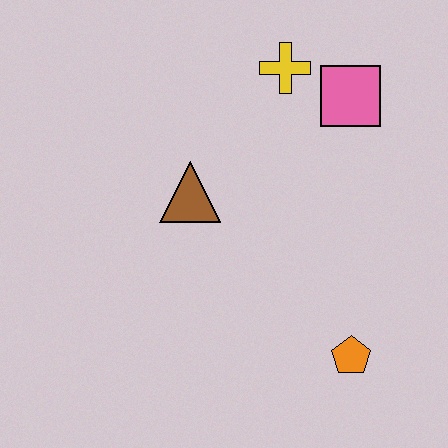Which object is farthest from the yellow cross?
The orange pentagon is farthest from the yellow cross.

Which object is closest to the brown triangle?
The yellow cross is closest to the brown triangle.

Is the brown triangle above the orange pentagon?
Yes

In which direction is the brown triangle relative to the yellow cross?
The brown triangle is below the yellow cross.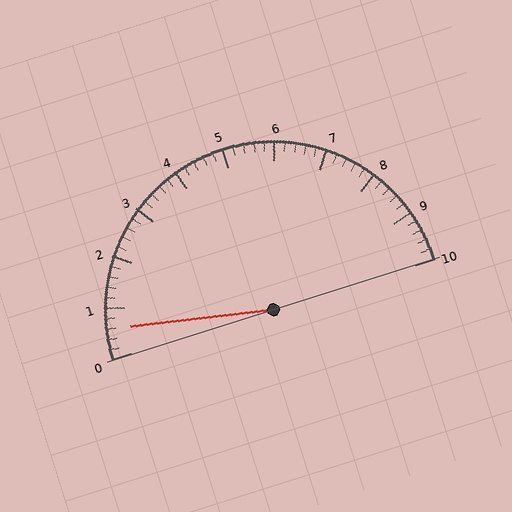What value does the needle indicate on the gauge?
The needle indicates approximately 0.6.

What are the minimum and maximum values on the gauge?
The gauge ranges from 0 to 10.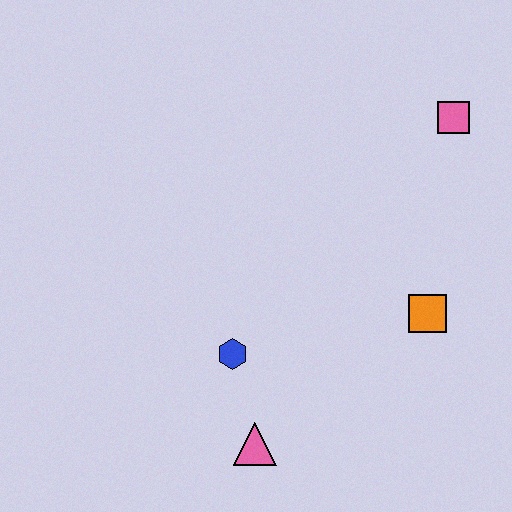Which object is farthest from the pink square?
The pink triangle is farthest from the pink square.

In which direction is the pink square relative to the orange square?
The pink square is above the orange square.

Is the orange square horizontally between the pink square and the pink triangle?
Yes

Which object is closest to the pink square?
The orange square is closest to the pink square.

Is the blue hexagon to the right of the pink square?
No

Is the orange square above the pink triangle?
Yes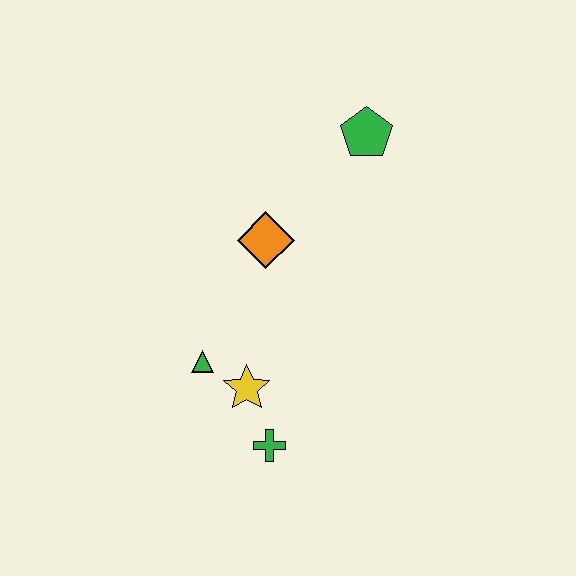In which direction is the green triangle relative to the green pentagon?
The green triangle is below the green pentagon.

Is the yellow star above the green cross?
Yes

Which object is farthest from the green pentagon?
The green cross is farthest from the green pentagon.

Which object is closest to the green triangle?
The yellow star is closest to the green triangle.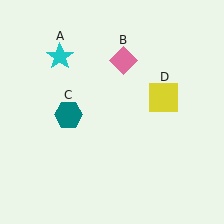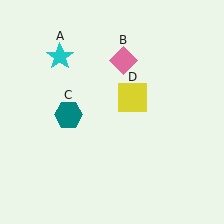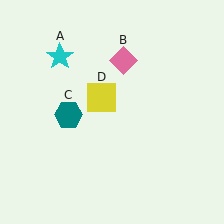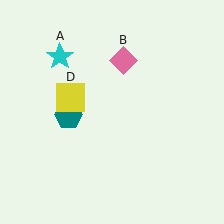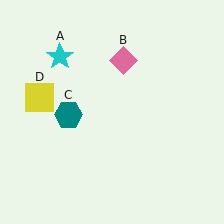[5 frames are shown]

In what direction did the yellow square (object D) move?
The yellow square (object D) moved left.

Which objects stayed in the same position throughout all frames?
Cyan star (object A) and pink diamond (object B) and teal hexagon (object C) remained stationary.